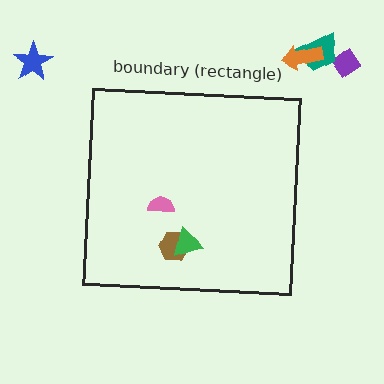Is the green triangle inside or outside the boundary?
Inside.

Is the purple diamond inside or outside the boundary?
Outside.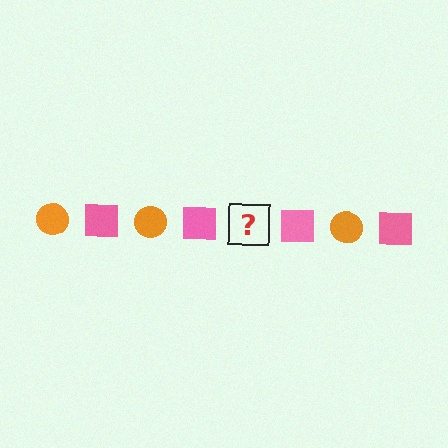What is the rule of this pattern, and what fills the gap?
The rule is that the pattern alternates between orange circle and pink square. The gap should be filled with an orange circle.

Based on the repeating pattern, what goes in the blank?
The blank should be an orange circle.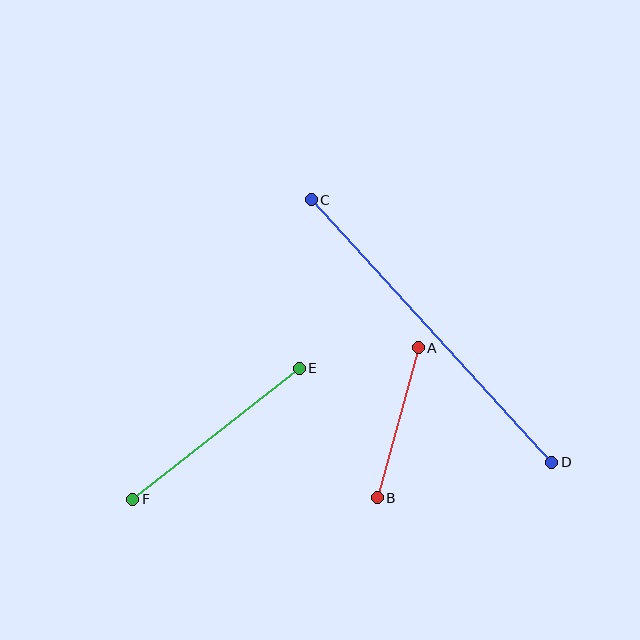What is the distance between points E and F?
The distance is approximately 212 pixels.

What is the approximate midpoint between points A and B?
The midpoint is at approximately (398, 423) pixels.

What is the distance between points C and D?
The distance is approximately 356 pixels.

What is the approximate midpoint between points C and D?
The midpoint is at approximately (431, 331) pixels.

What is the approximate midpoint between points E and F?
The midpoint is at approximately (216, 434) pixels.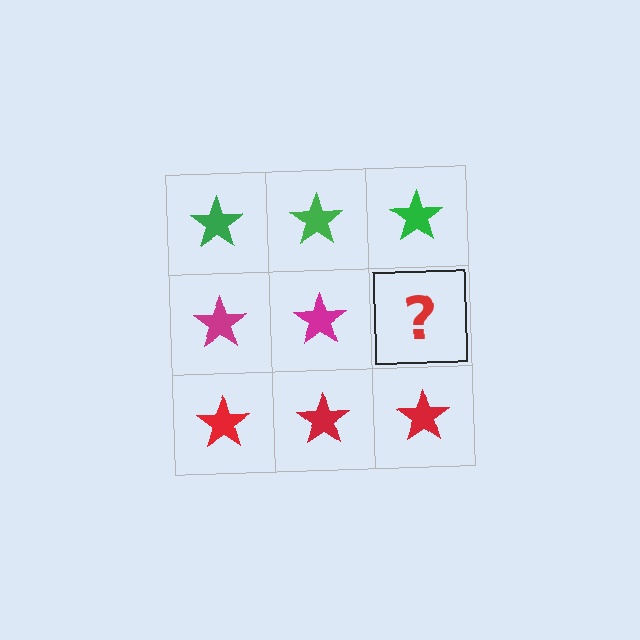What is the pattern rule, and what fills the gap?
The rule is that each row has a consistent color. The gap should be filled with a magenta star.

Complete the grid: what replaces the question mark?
The question mark should be replaced with a magenta star.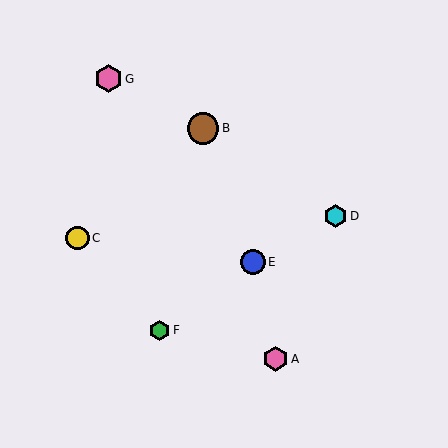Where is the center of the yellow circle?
The center of the yellow circle is at (78, 238).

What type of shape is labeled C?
Shape C is a yellow circle.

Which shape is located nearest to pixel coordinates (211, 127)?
The brown circle (labeled B) at (203, 128) is nearest to that location.